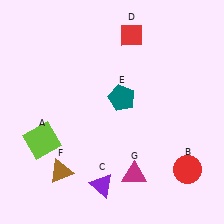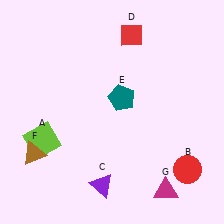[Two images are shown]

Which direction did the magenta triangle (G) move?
The magenta triangle (G) moved right.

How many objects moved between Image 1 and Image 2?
2 objects moved between the two images.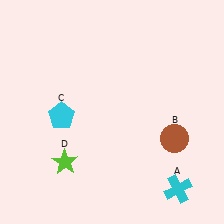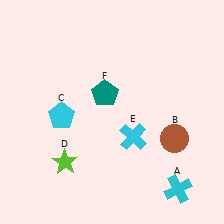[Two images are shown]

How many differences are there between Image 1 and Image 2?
There are 2 differences between the two images.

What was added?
A cyan cross (E), a teal pentagon (F) were added in Image 2.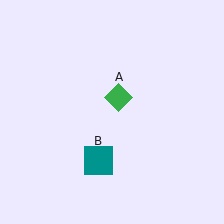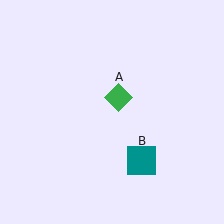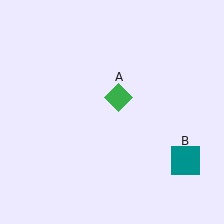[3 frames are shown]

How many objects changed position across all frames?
1 object changed position: teal square (object B).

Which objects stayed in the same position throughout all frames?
Green diamond (object A) remained stationary.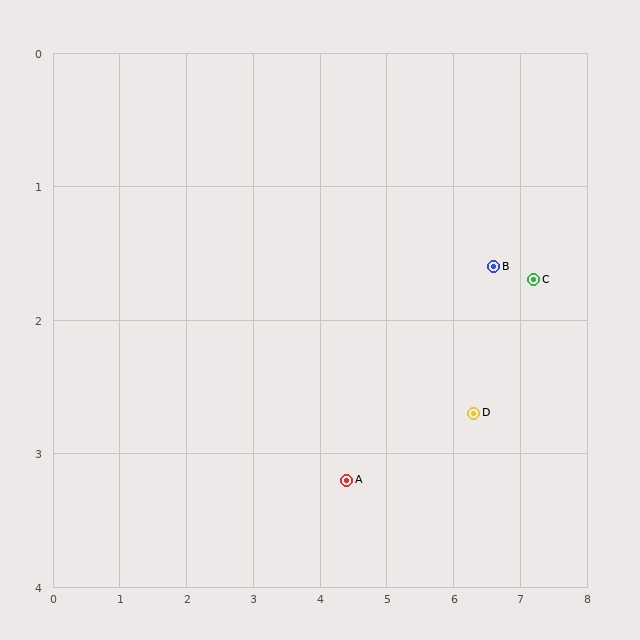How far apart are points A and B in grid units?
Points A and B are about 2.7 grid units apart.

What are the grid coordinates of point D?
Point D is at approximately (6.3, 2.7).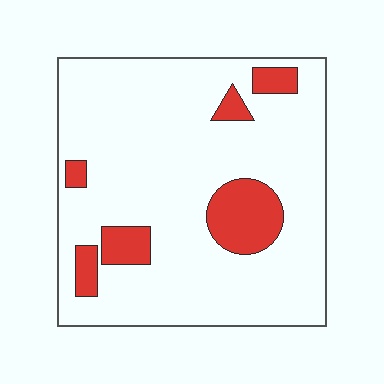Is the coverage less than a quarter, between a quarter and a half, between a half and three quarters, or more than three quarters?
Less than a quarter.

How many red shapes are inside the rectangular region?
6.